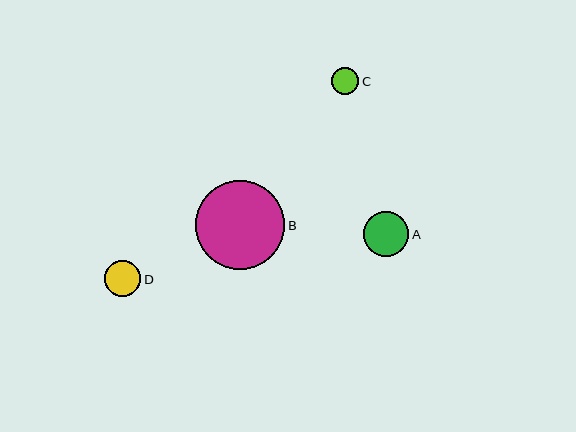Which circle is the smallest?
Circle C is the smallest with a size of approximately 27 pixels.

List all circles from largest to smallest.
From largest to smallest: B, A, D, C.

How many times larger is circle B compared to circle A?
Circle B is approximately 2.0 times the size of circle A.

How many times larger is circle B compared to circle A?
Circle B is approximately 2.0 times the size of circle A.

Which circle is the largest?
Circle B is the largest with a size of approximately 89 pixels.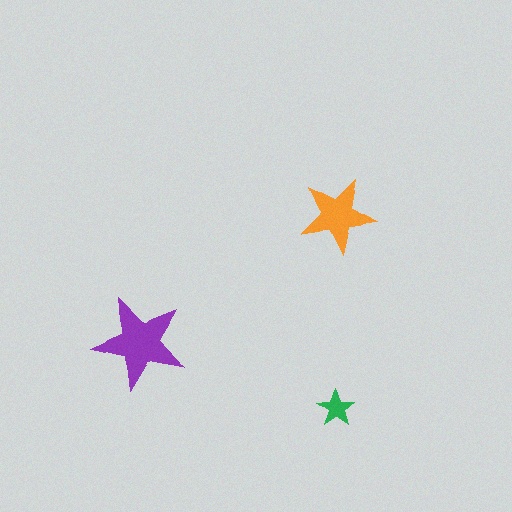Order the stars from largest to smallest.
the purple one, the orange one, the green one.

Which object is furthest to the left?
The purple star is leftmost.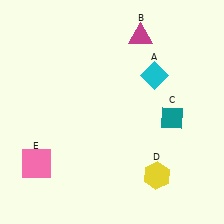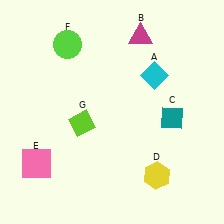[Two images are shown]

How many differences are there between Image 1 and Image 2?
There are 2 differences between the two images.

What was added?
A lime circle (F), a lime diamond (G) were added in Image 2.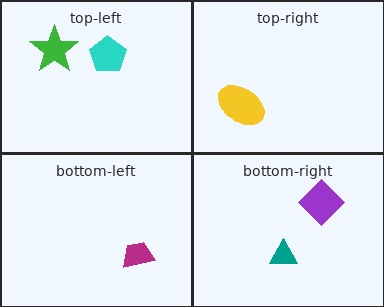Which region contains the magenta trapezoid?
The bottom-left region.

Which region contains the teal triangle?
The bottom-right region.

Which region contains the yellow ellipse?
The top-right region.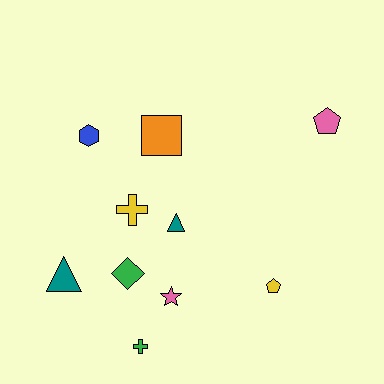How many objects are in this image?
There are 10 objects.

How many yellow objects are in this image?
There are 2 yellow objects.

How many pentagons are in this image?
There are 2 pentagons.